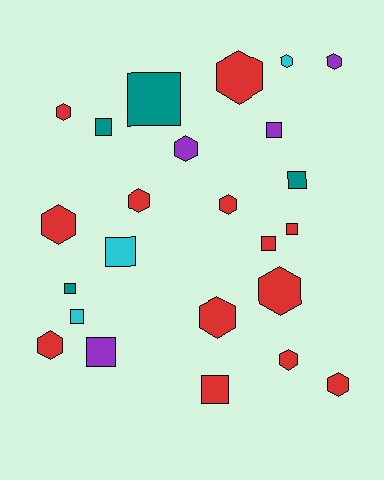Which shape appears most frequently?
Hexagon, with 13 objects.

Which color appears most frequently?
Red, with 13 objects.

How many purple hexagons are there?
There are 2 purple hexagons.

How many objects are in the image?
There are 24 objects.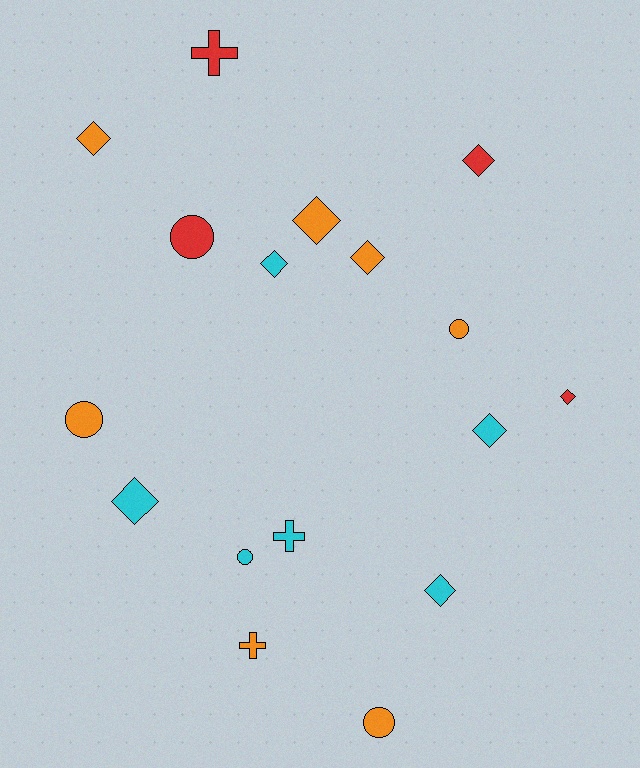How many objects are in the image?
There are 17 objects.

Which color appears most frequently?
Orange, with 7 objects.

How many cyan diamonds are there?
There are 4 cyan diamonds.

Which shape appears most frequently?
Diamond, with 9 objects.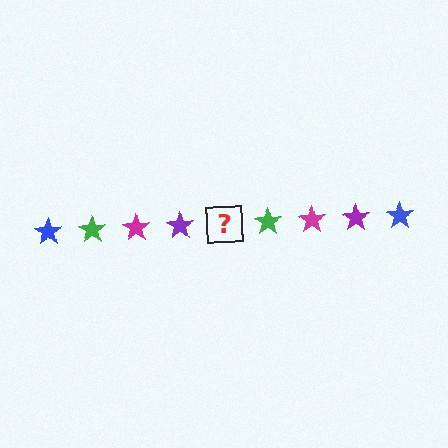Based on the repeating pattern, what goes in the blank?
The blank should be a blue star.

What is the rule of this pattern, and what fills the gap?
The rule is that the pattern cycles through blue, green, magenta, purple stars. The gap should be filled with a blue star.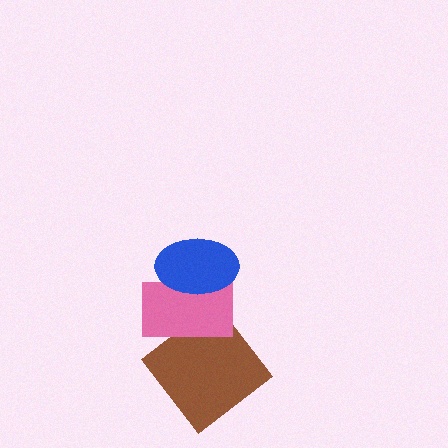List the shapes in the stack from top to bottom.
From top to bottom: the blue ellipse, the pink rectangle, the brown diamond.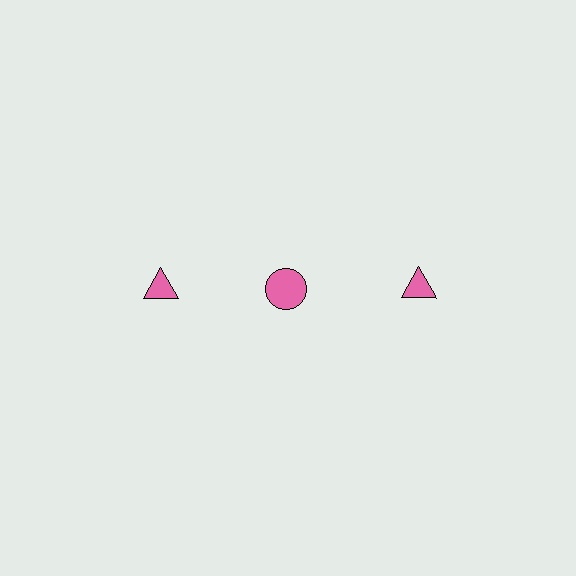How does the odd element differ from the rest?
It has a different shape: circle instead of triangle.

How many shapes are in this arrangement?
There are 3 shapes arranged in a grid pattern.